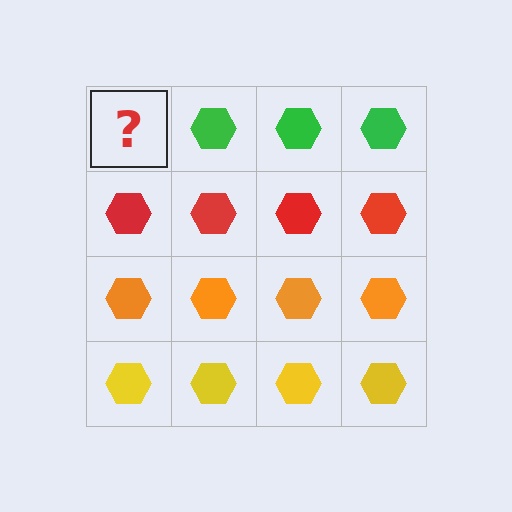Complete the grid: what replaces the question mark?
The question mark should be replaced with a green hexagon.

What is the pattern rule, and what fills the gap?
The rule is that each row has a consistent color. The gap should be filled with a green hexagon.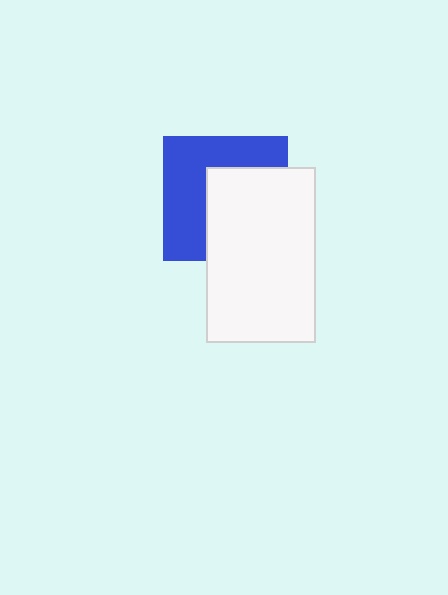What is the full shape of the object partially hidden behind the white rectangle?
The partially hidden object is a blue square.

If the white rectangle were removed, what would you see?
You would see the complete blue square.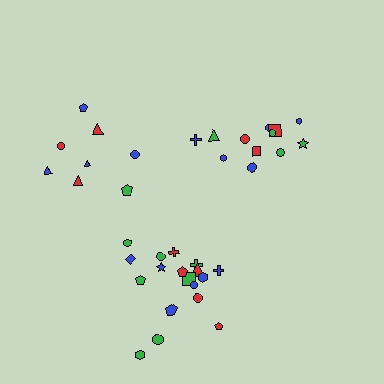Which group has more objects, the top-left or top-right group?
The top-right group.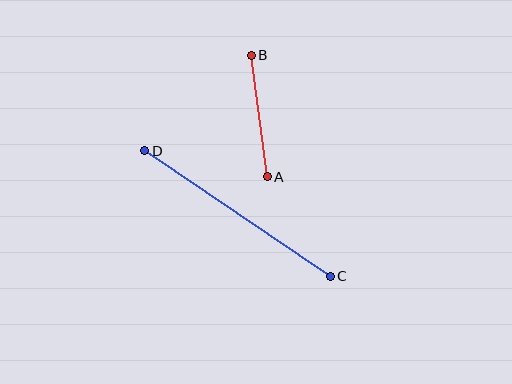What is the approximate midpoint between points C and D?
The midpoint is at approximately (237, 213) pixels.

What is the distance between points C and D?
The distance is approximately 224 pixels.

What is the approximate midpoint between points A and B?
The midpoint is at approximately (259, 116) pixels.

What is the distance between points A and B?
The distance is approximately 123 pixels.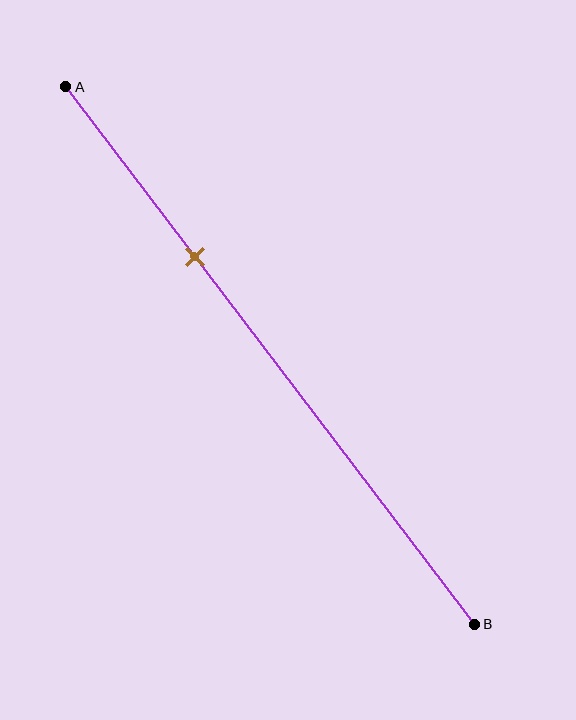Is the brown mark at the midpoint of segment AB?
No, the mark is at about 30% from A, not at the 50% midpoint.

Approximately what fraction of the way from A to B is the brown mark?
The brown mark is approximately 30% of the way from A to B.